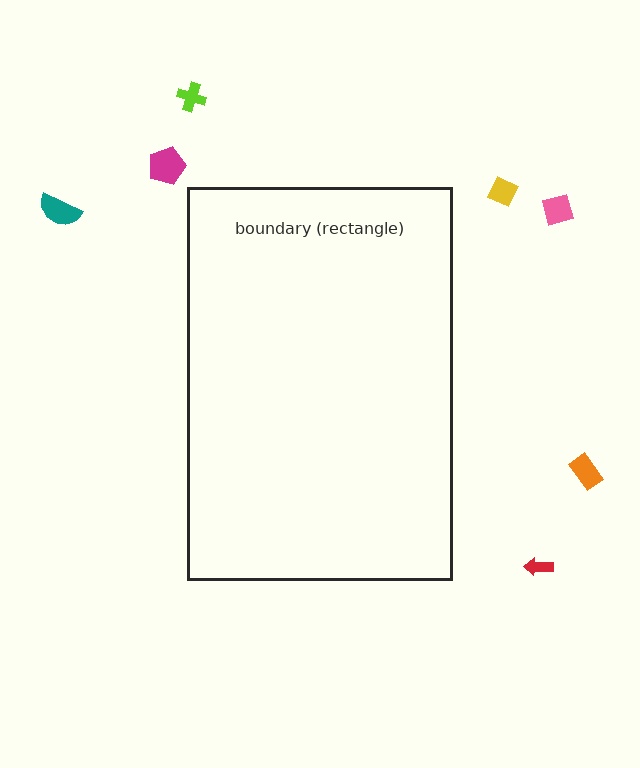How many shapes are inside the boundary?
0 inside, 7 outside.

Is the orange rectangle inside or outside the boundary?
Outside.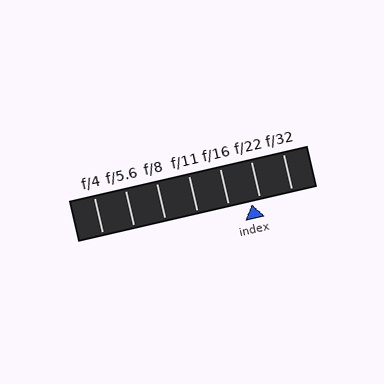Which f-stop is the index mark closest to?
The index mark is closest to f/22.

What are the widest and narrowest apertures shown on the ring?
The widest aperture shown is f/4 and the narrowest is f/32.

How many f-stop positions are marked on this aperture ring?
There are 7 f-stop positions marked.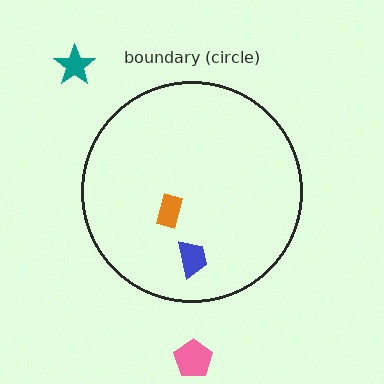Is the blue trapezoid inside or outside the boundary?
Inside.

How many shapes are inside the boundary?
2 inside, 2 outside.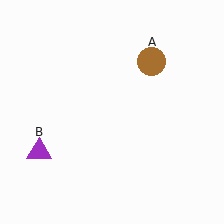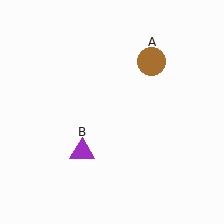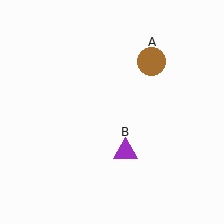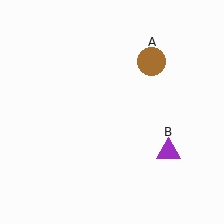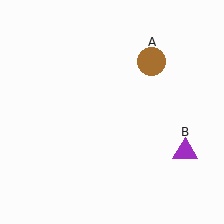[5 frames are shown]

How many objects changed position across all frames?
1 object changed position: purple triangle (object B).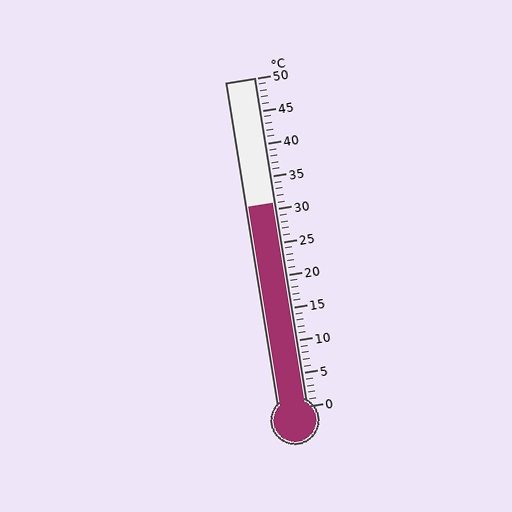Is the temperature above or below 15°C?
The temperature is above 15°C.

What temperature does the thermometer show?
The thermometer shows approximately 31°C.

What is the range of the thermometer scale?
The thermometer scale ranges from 0°C to 50°C.